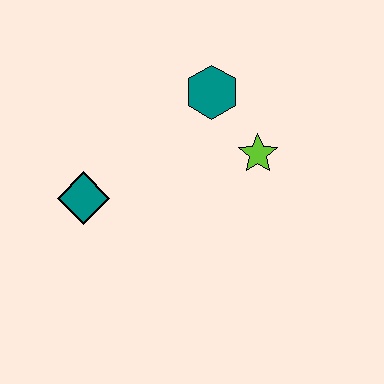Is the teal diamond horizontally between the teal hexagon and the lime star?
No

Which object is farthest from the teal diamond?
The lime star is farthest from the teal diamond.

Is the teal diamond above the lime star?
No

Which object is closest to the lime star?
The teal hexagon is closest to the lime star.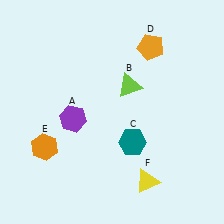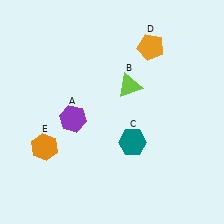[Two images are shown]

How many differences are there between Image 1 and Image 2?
There is 1 difference between the two images.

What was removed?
The yellow triangle (F) was removed in Image 2.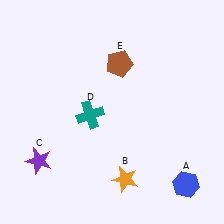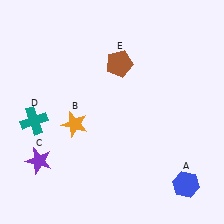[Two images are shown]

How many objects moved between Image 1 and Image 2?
2 objects moved between the two images.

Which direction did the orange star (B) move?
The orange star (B) moved up.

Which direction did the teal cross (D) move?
The teal cross (D) moved left.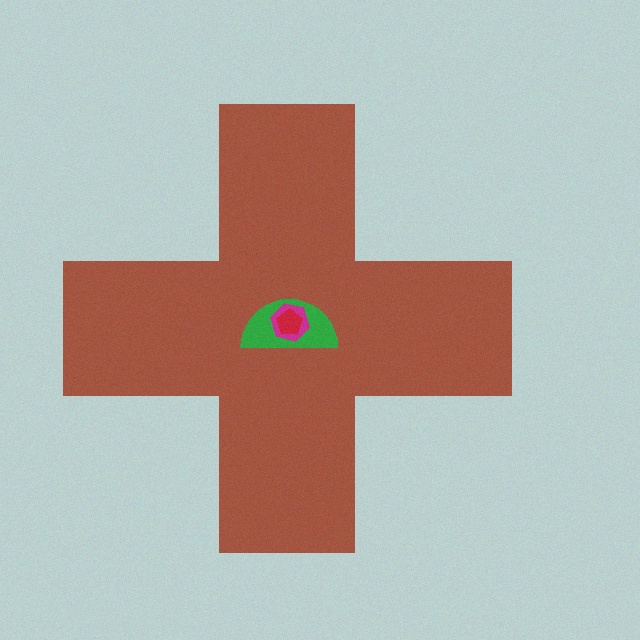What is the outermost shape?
The brown cross.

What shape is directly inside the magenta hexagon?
The red pentagon.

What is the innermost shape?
The red pentagon.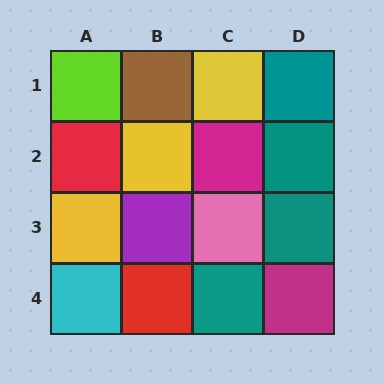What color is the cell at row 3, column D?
Teal.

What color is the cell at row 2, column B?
Yellow.